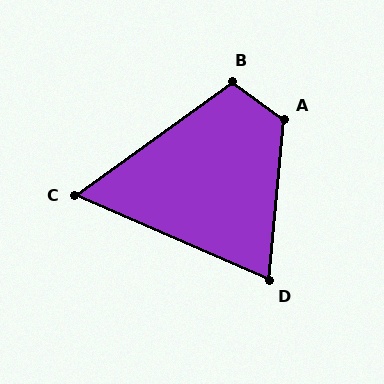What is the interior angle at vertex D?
Approximately 72 degrees (acute).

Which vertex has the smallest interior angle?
C, at approximately 59 degrees.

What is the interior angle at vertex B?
Approximately 108 degrees (obtuse).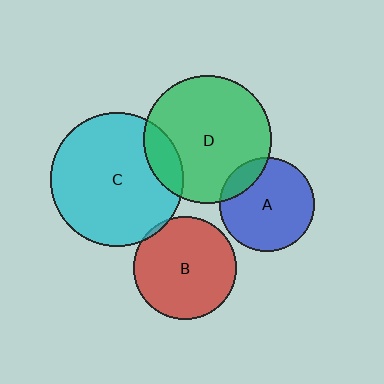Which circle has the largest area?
Circle C (cyan).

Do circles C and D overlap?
Yes.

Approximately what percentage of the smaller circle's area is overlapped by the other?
Approximately 15%.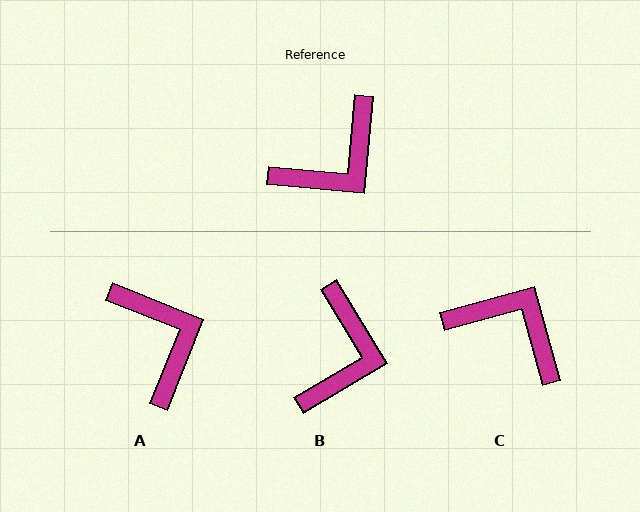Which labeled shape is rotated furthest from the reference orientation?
C, about 111 degrees away.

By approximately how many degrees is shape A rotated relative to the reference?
Approximately 73 degrees counter-clockwise.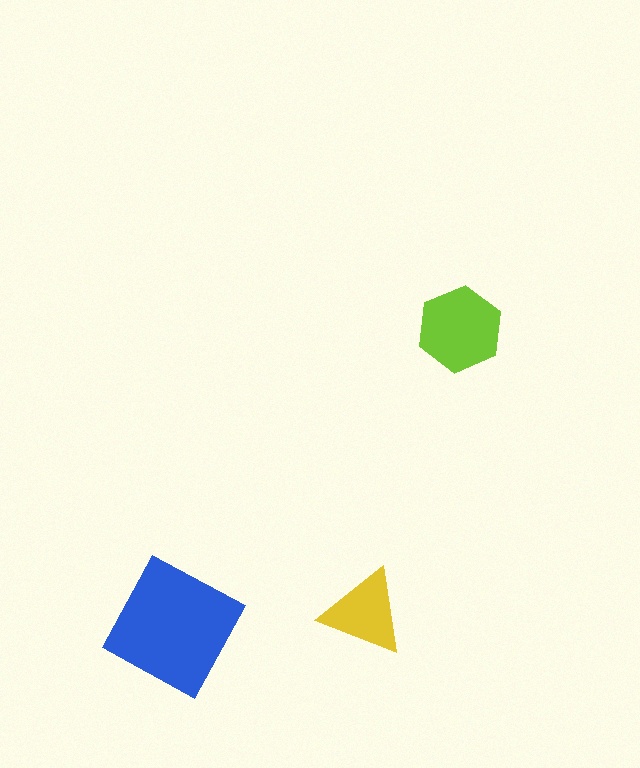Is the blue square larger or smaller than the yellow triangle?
Larger.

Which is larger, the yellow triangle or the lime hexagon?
The lime hexagon.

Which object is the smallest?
The yellow triangle.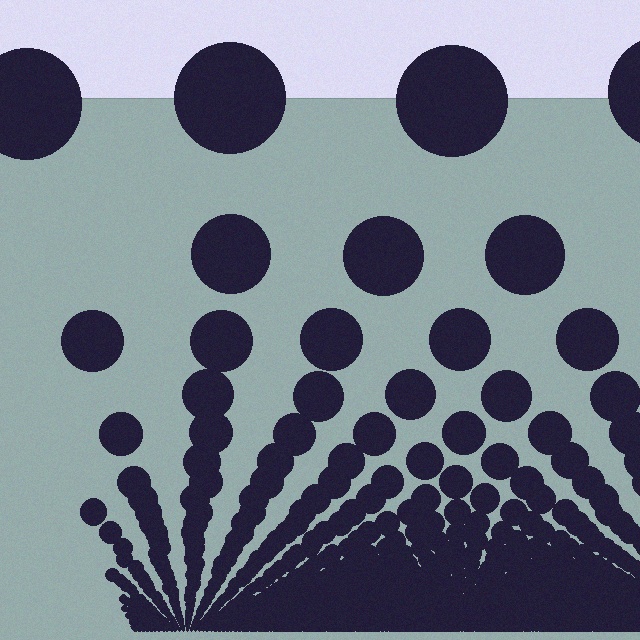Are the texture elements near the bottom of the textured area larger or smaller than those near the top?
Smaller. The gradient is inverted — elements near the bottom are smaller and denser.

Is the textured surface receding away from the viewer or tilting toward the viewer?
The surface appears to tilt toward the viewer. Texture elements get larger and sparser toward the top.